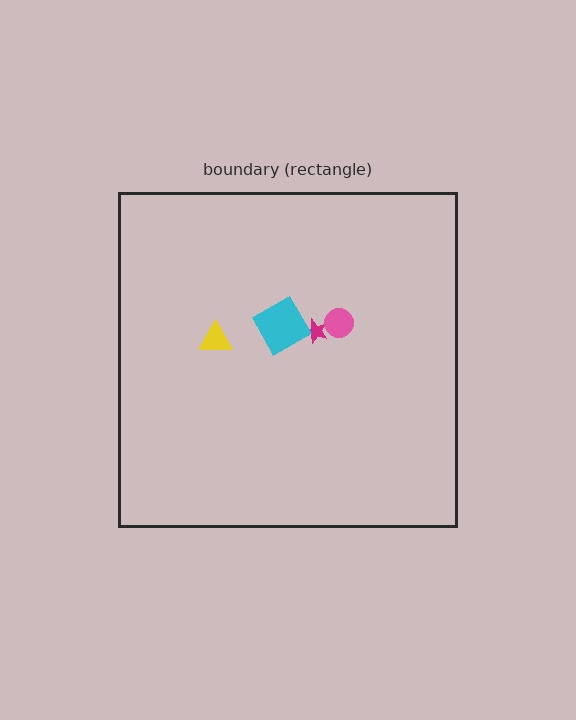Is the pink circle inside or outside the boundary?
Inside.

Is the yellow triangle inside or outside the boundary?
Inside.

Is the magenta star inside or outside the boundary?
Inside.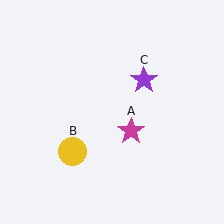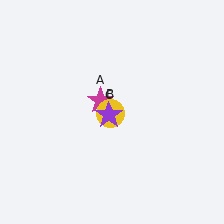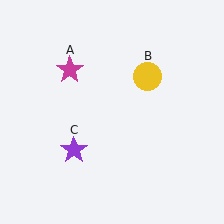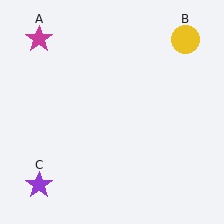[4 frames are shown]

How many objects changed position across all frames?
3 objects changed position: magenta star (object A), yellow circle (object B), purple star (object C).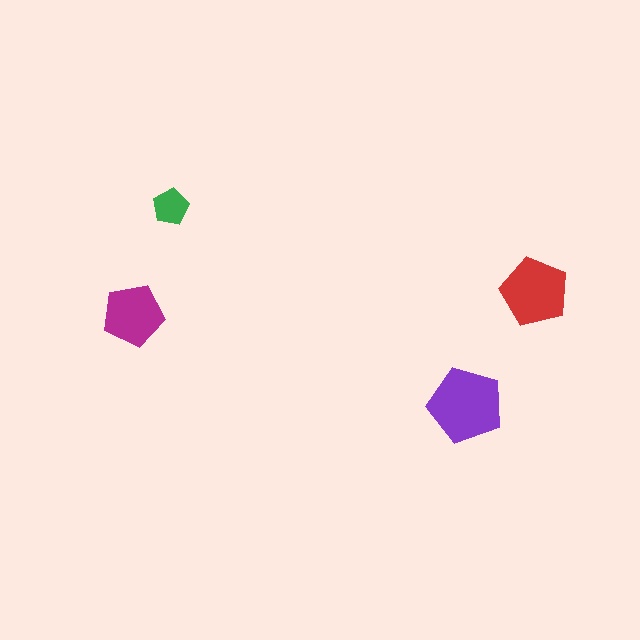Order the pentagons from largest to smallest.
the purple one, the red one, the magenta one, the green one.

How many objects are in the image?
There are 4 objects in the image.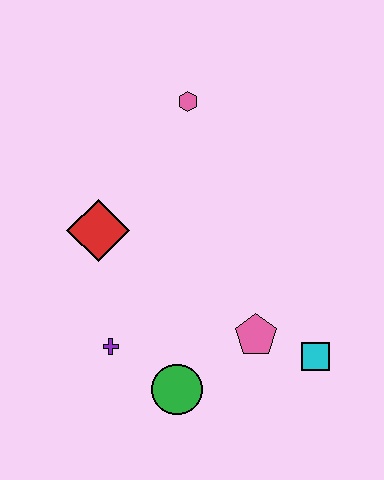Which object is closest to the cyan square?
The pink pentagon is closest to the cyan square.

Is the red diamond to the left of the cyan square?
Yes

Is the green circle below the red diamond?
Yes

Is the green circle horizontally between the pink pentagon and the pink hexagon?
No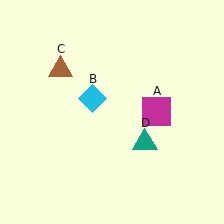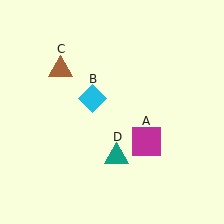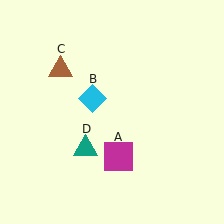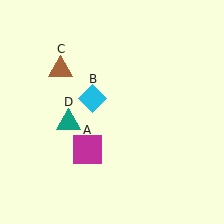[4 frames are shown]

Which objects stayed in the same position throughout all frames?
Cyan diamond (object B) and brown triangle (object C) remained stationary.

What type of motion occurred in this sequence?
The magenta square (object A), teal triangle (object D) rotated clockwise around the center of the scene.